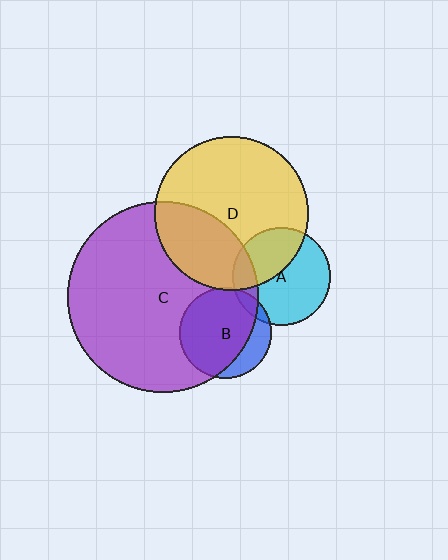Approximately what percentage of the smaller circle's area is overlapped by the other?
Approximately 15%.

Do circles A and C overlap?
Yes.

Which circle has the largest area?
Circle C (purple).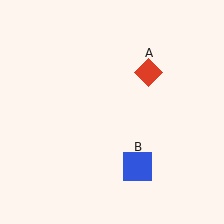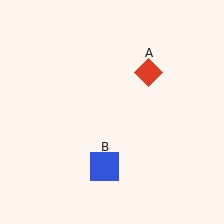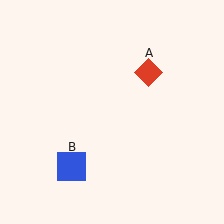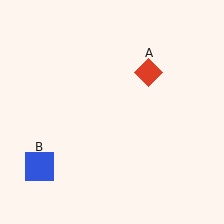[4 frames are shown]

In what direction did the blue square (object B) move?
The blue square (object B) moved left.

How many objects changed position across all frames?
1 object changed position: blue square (object B).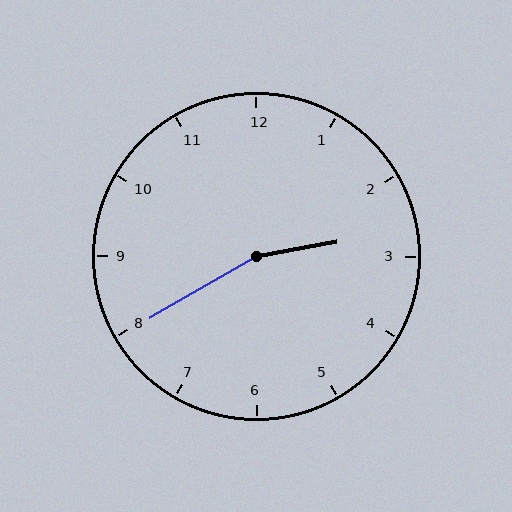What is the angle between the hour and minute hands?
Approximately 160 degrees.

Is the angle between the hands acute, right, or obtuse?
It is obtuse.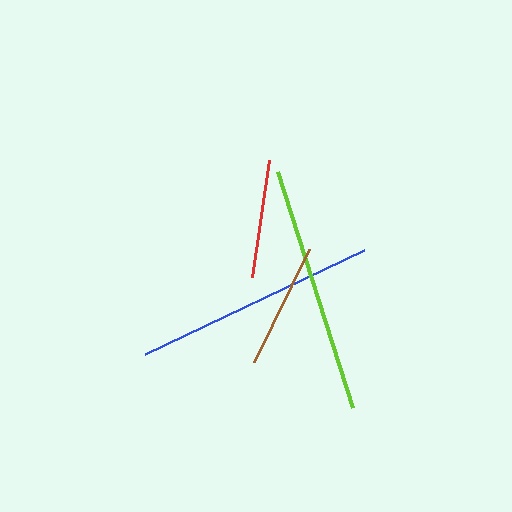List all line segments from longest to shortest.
From longest to shortest: lime, blue, brown, red.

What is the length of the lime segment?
The lime segment is approximately 247 pixels long.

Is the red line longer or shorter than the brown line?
The brown line is longer than the red line.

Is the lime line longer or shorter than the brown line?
The lime line is longer than the brown line.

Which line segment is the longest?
The lime line is the longest at approximately 247 pixels.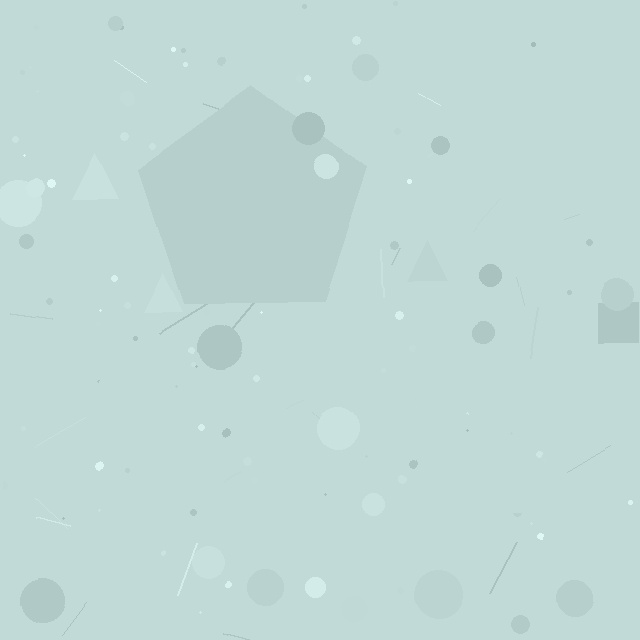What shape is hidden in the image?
A pentagon is hidden in the image.